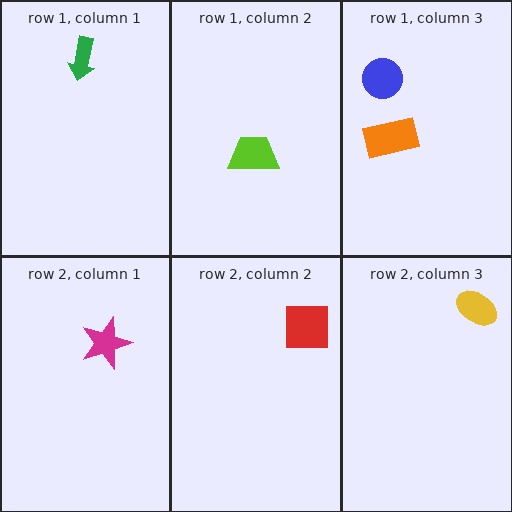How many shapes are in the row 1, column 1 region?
1.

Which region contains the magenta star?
The row 2, column 1 region.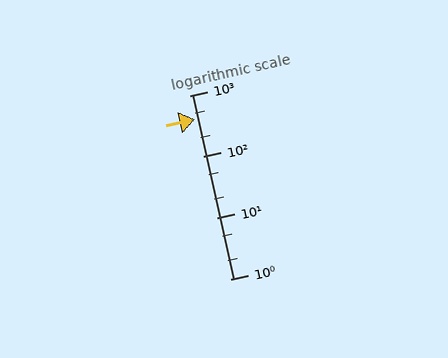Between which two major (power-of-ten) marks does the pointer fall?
The pointer is between 100 and 1000.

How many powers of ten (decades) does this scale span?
The scale spans 3 decades, from 1 to 1000.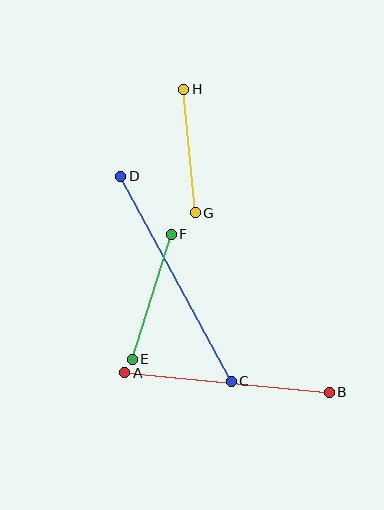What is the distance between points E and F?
The distance is approximately 131 pixels.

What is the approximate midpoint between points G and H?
The midpoint is at approximately (190, 151) pixels.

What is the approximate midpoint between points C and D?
The midpoint is at approximately (176, 279) pixels.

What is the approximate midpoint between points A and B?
The midpoint is at approximately (227, 382) pixels.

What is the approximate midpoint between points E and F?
The midpoint is at approximately (152, 297) pixels.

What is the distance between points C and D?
The distance is approximately 233 pixels.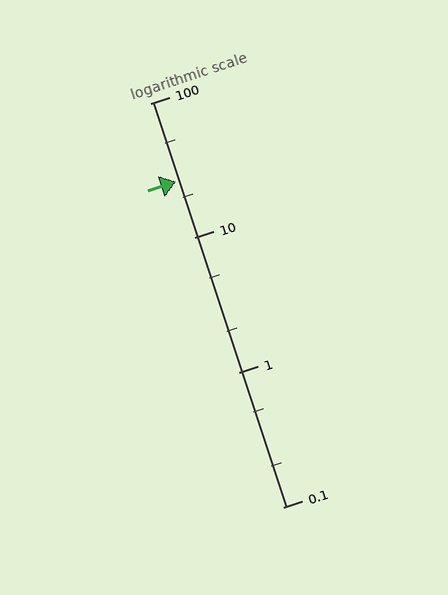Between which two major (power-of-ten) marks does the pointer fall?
The pointer is between 10 and 100.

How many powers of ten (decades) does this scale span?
The scale spans 3 decades, from 0.1 to 100.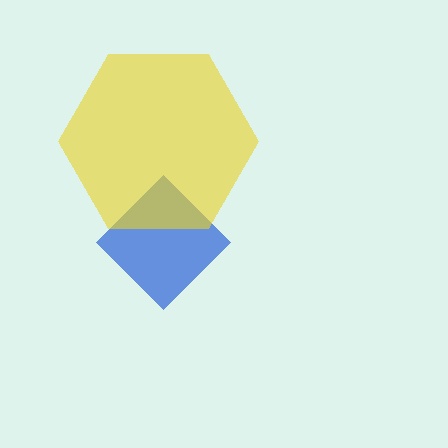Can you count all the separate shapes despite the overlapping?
Yes, there are 2 separate shapes.